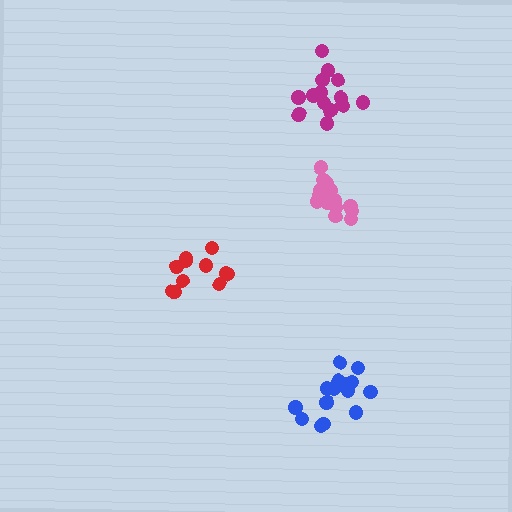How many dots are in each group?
Group 1: 11 dots, Group 2: 14 dots, Group 3: 15 dots, Group 4: 17 dots (57 total).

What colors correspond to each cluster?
The clusters are colored: red, magenta, pink, blue.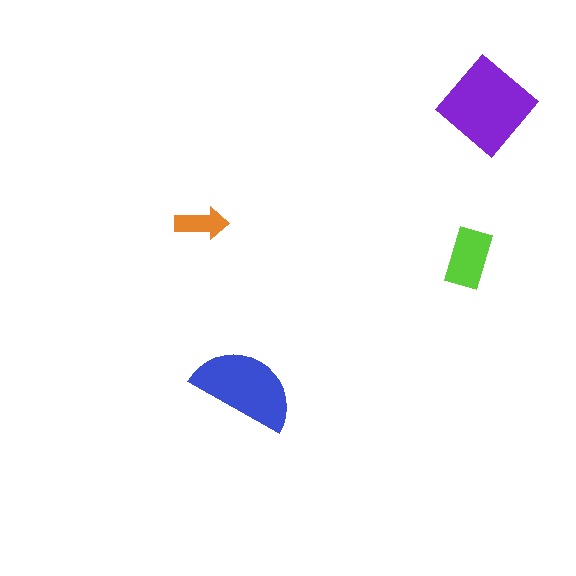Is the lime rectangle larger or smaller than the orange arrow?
Larger.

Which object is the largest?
The purple diamond.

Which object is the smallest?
The orange arrow.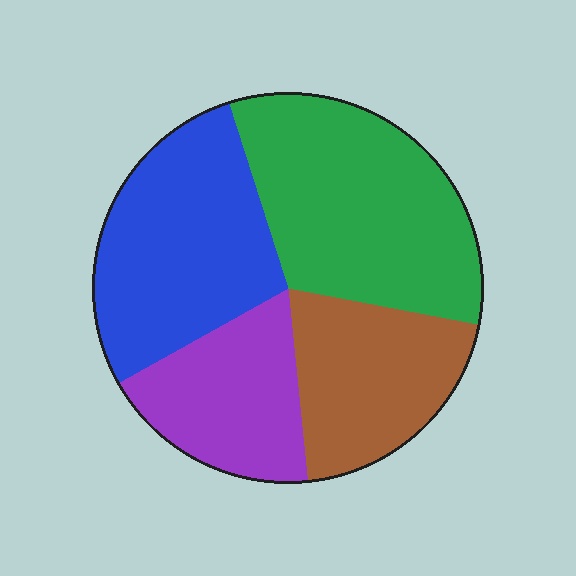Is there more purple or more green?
Green.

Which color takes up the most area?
Green, at roughly 35%.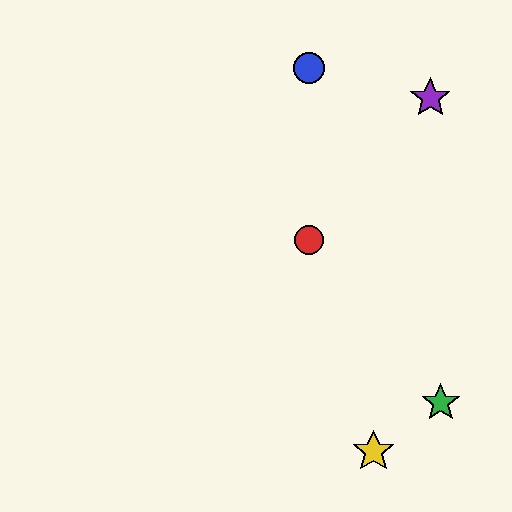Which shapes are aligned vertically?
The red circle, the blue circle are aligned vertically.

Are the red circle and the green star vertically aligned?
No, the red circle is at x≈309 and the green star is at x≈441.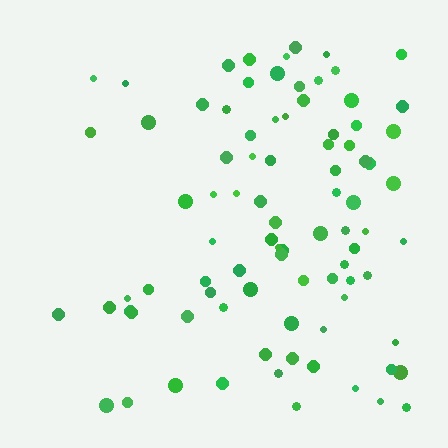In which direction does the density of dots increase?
From left to right, with the right side densest.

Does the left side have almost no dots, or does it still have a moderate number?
Still a moderate number, just noticeably fewer than the right.